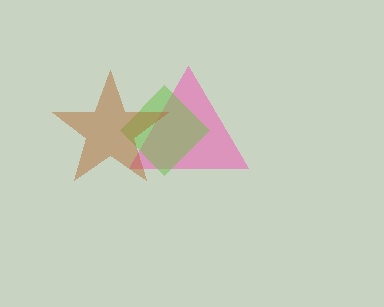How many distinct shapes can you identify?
There are 3 distinct shapes: a pink triangle, a lime diamond, a brown star.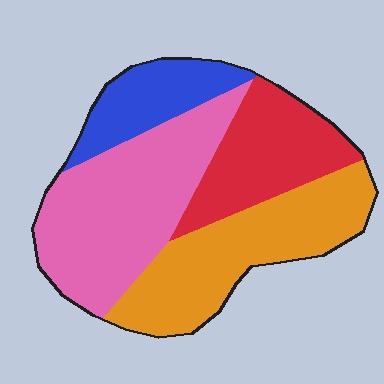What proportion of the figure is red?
Red takes up about one fifth (1/5) of the figure.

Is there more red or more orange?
Orange.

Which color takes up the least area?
Blue, at roughly 15%.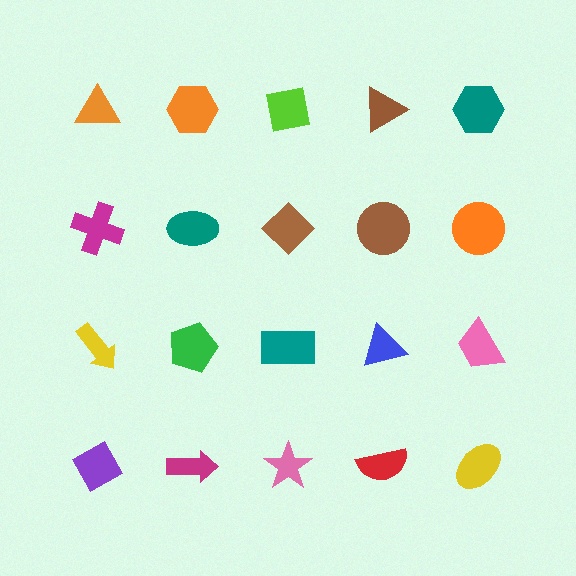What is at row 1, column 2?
An orange hexagon.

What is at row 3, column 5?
A pink trapezoid.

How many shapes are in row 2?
5 shapes.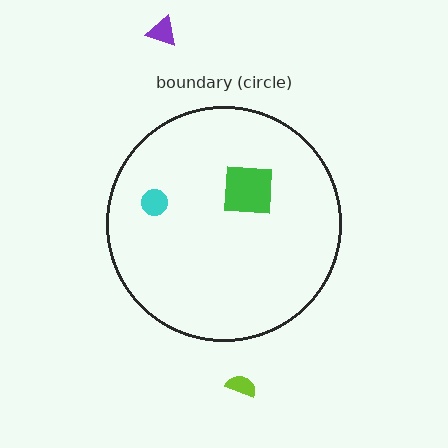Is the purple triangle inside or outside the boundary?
Outside.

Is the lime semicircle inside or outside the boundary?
Outside.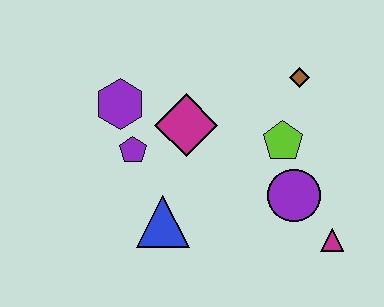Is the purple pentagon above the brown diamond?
No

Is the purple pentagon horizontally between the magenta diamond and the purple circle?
No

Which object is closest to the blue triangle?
The purple pentagon is closest to the blue triangle.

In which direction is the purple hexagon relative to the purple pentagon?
The purple hexagon is above the purple pentagon.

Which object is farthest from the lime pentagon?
The purple hexagon is farthest from the lime pentagon.